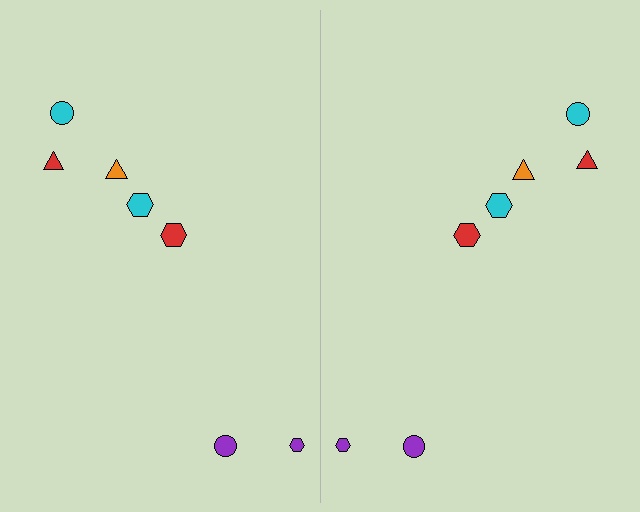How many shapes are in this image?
There are 14 shapes in this image.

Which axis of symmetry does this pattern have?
The pattern has a vertical axis of symmetry running through the center of the image.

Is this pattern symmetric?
Yes, this pattern has bilateral (reflection) symmetry.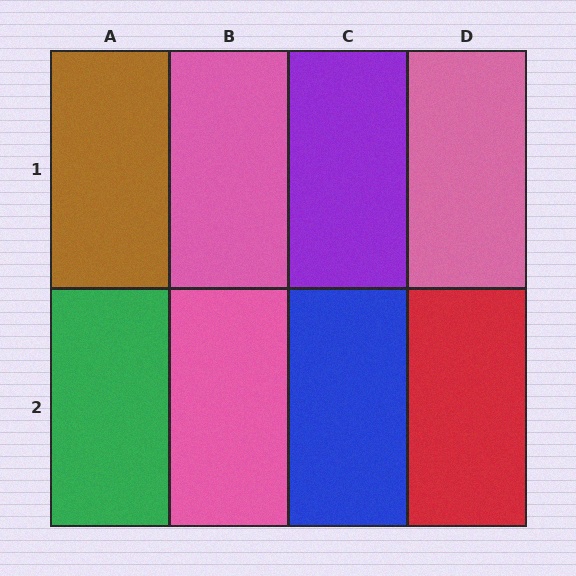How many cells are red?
1 cell is red.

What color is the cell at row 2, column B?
Pink.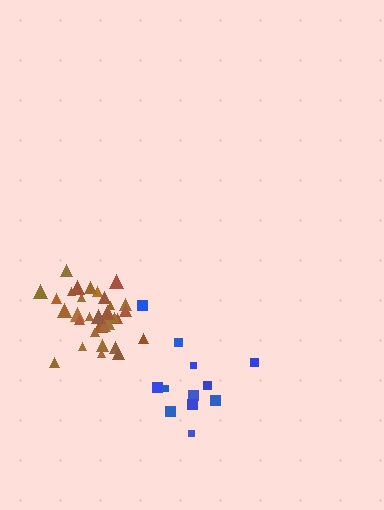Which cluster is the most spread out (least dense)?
Blue.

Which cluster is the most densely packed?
Brown.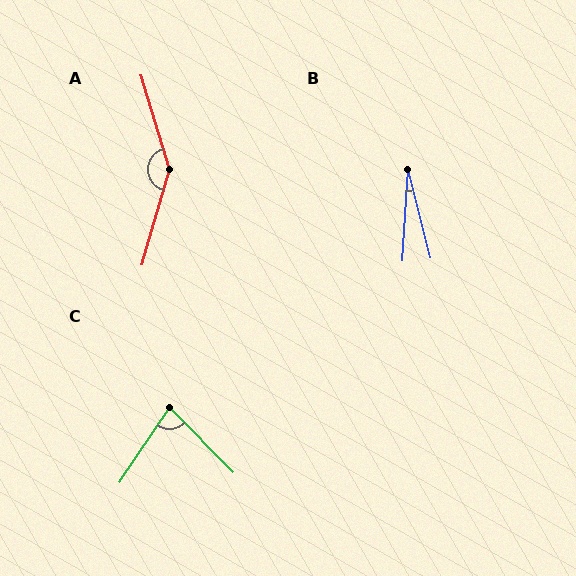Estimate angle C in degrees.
Approximately 79 degrees.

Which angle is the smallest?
B, at approximately 18 degrees.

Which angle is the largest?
A, at approximately 147 degrees.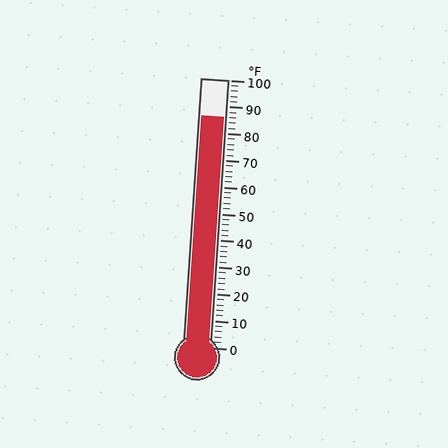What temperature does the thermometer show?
The thermometer shows approximately 86°F.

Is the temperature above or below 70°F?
The temperature is above 70°F.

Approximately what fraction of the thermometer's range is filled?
The thermometer is filled to approximately 85% of its range.